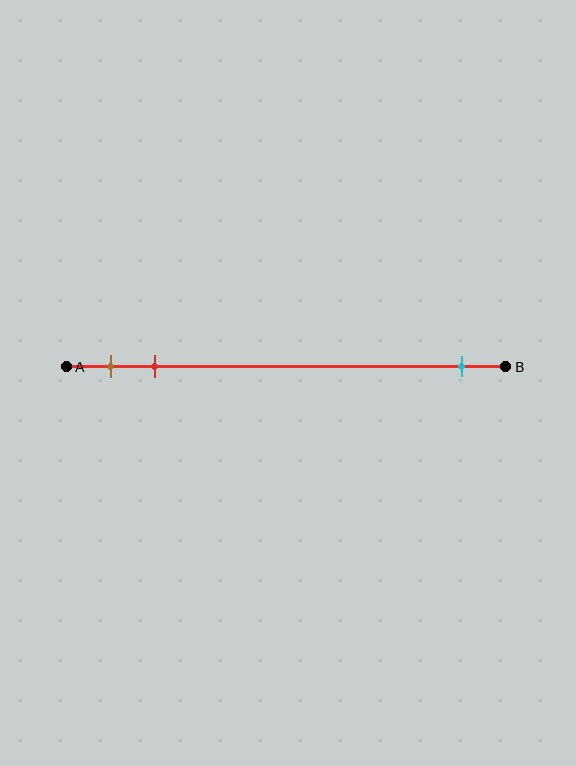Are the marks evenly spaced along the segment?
No, the marks are not evenly spaced.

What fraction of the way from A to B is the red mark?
The red mark is approximately 20% (0.2) of the way from A to B.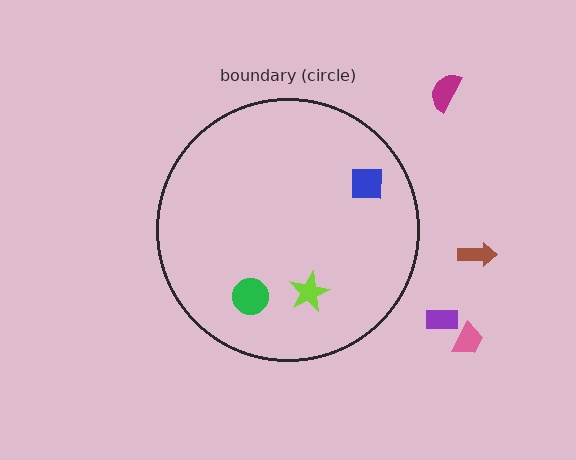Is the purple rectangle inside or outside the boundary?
Outside.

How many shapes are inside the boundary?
3 inside, 4 outside.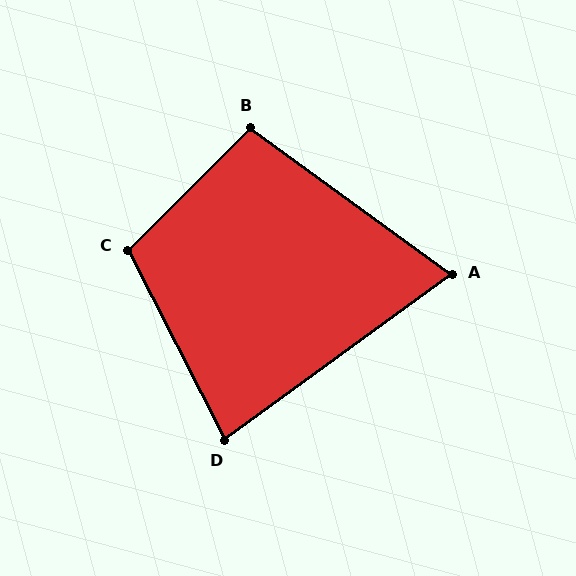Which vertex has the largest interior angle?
C, at approximately 108 degrees.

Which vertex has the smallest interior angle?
A, at approximately 72 degrees.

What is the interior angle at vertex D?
Approximately 81 degrees (acute).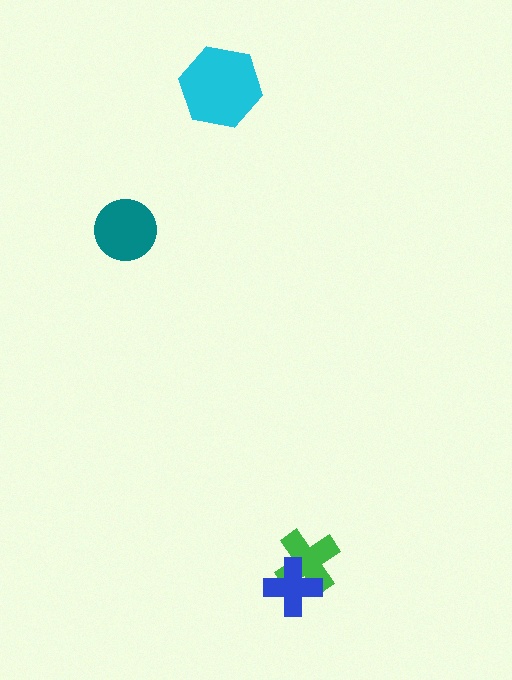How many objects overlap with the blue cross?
1 object overlaps with the blue cross.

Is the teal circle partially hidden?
No, no other shape covers it.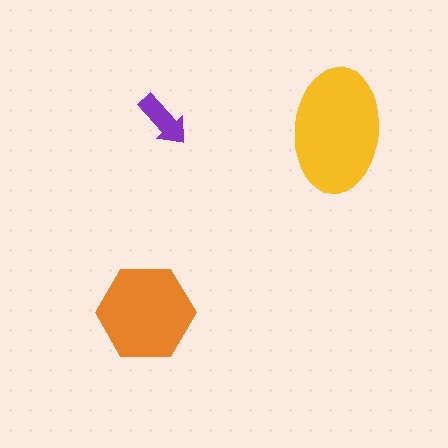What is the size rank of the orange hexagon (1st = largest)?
2nd.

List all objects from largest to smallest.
The yellow ellipse, the orange hexagon, the purple arrow.